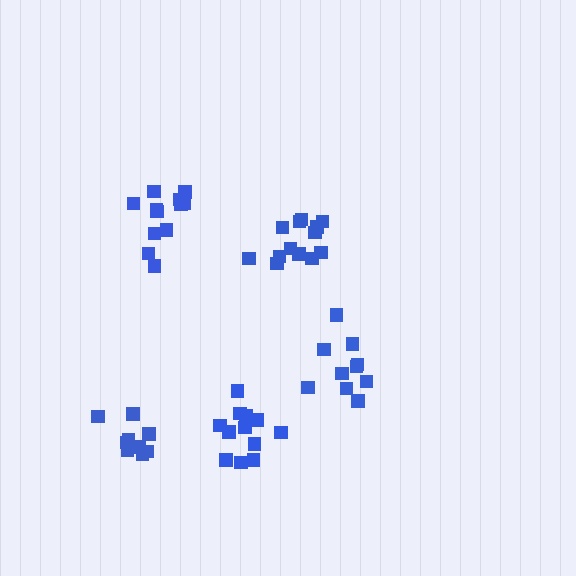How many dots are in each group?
Group 1: 13 dots, Group 2: 9 dots, Group 3: 12 dots, Group 4: 10 dots, Group 5: 12 dots (56 total).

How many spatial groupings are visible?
There are 5 spatial groupings.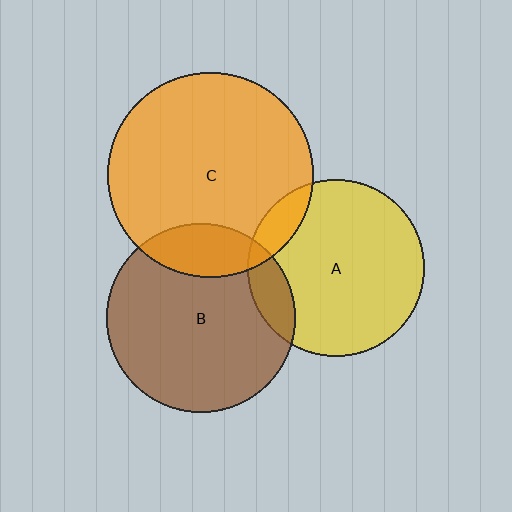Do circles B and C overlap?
Yes.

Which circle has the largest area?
Circle C (orange).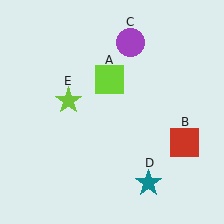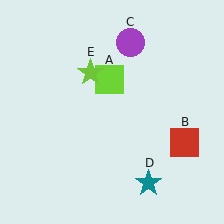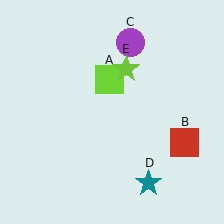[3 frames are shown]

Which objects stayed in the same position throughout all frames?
Lime square (object A) and red square (object B) and purple circle (object C) and teal star (object D) remained stationary.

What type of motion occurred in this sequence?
The lime star (object E) rotated clockwise around the center of the scene.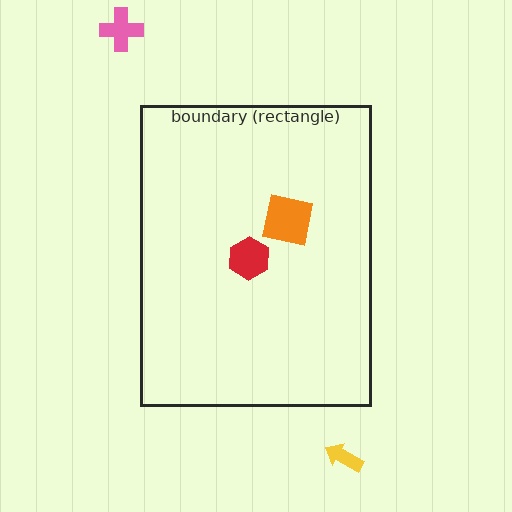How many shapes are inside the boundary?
2 inside, 2 outside.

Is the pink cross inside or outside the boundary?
Outside.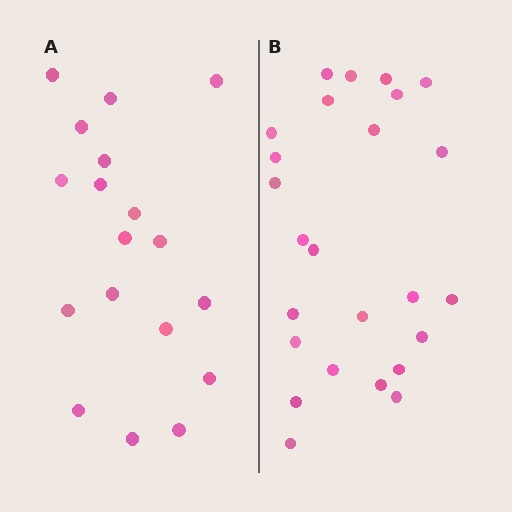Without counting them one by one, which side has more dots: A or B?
Region B (the right region) has more dots.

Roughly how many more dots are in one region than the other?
Region B has roughly 8 or so more dots than region A.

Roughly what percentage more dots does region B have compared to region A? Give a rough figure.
About 40% more.